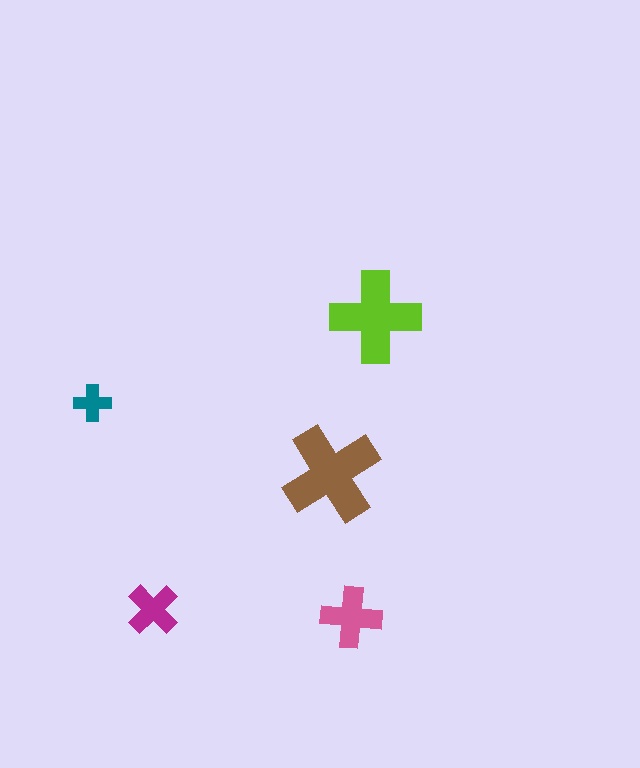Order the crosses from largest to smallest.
the brown one, the lime one, the pink one, the magenta one, the teal one.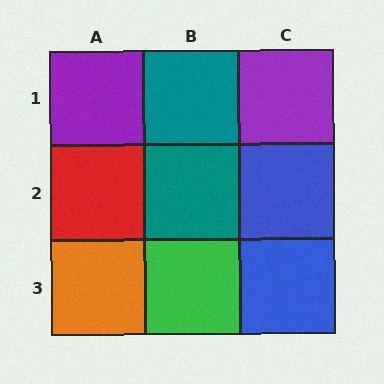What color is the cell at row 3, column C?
Blue.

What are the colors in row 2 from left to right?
Red, teal, blue.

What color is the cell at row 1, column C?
Purple.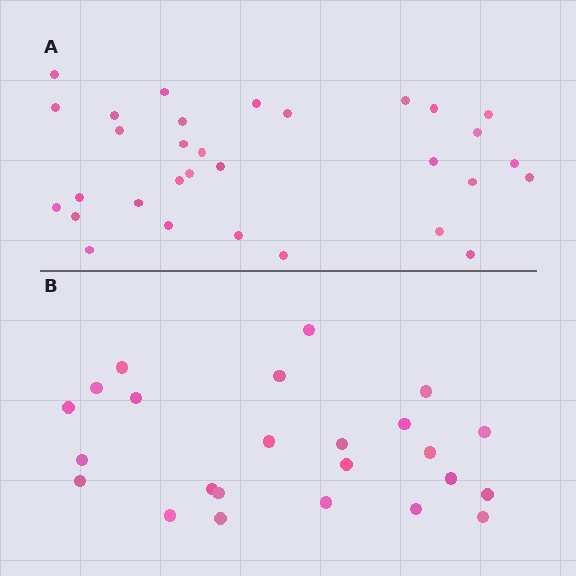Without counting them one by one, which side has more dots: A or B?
Region A (the top region) has more dots.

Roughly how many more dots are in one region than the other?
Region A has roughly 8 or so more dots than region B.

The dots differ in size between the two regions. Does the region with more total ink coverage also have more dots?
No. Region B has more total ink coverage because its dots are larger, but region A actually contains more individual dots. Total area can be misleading — the number of items is what matters here.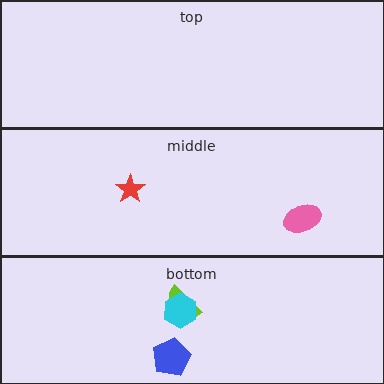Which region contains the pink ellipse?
The middle region.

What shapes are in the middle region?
The pink ellipse, the red star.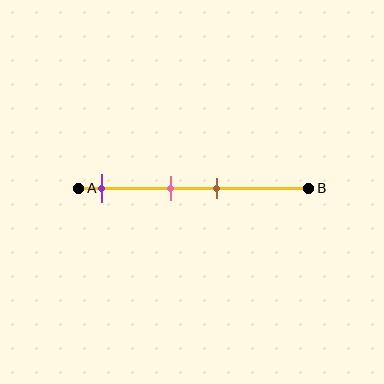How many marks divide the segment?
There are 3 marks dividing the segment.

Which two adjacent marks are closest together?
The pink and brown marks are the closest adjacent pair.